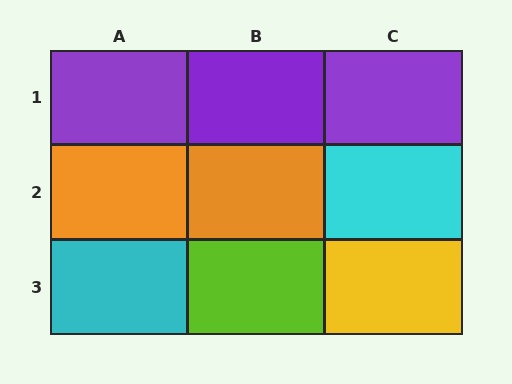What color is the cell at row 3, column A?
Cyan.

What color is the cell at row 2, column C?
Cyan.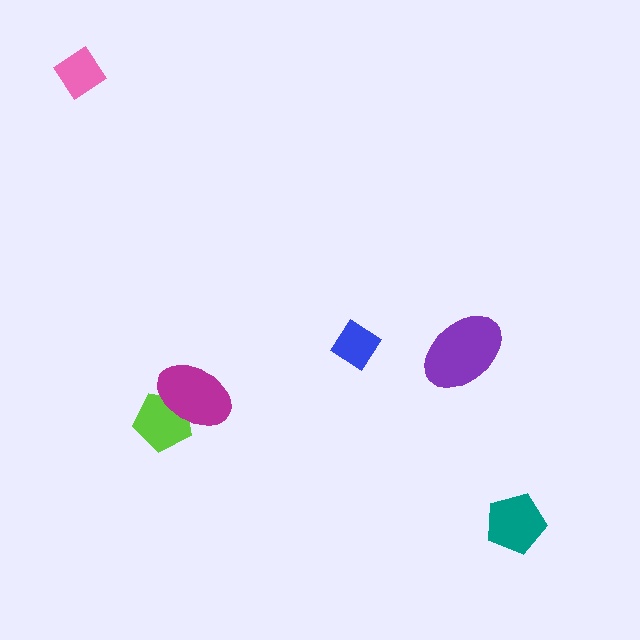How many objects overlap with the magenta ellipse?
1 object overlaps with the magenta ellipse.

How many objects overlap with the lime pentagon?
1 object overlaps with the lime pentagon.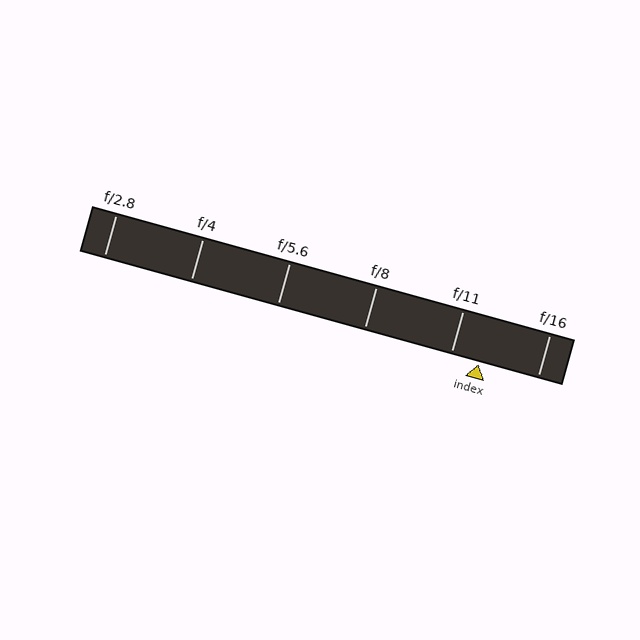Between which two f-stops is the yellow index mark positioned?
The index mark is between f/11 and f/16.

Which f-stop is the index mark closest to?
The index mark is closest to f/11.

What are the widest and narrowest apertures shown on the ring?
The widest aperture shown is f/2.8 and the narrowest is f/16.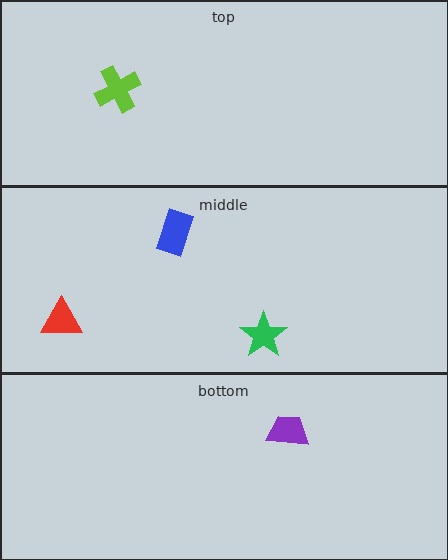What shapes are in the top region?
The lime cross.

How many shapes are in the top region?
1.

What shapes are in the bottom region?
The purple trapezoid.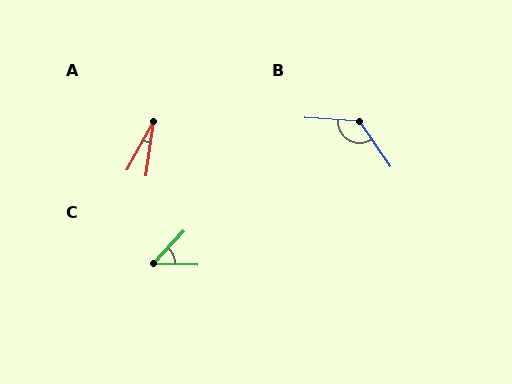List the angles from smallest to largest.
A (21°), C (49°), B (127°).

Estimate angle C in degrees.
Approximately 49 degrees.